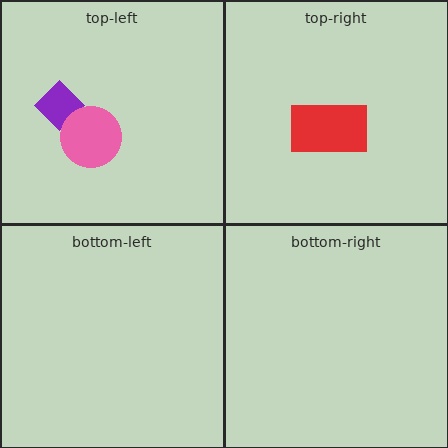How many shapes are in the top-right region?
1.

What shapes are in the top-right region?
The red rectangle.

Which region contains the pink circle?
The top-left region.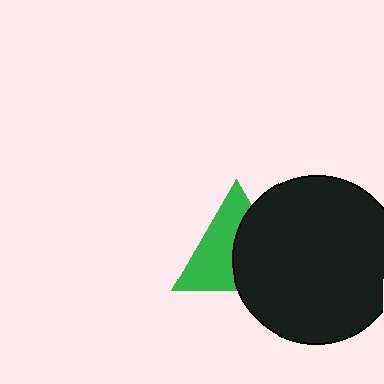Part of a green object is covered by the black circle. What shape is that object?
It is a triangle.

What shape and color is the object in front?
The object in front is a black circle.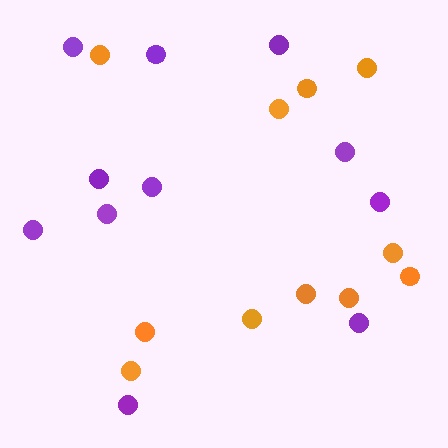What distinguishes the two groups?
There are 2 groups: one group of purple circles (11) and one group of orange circles (11).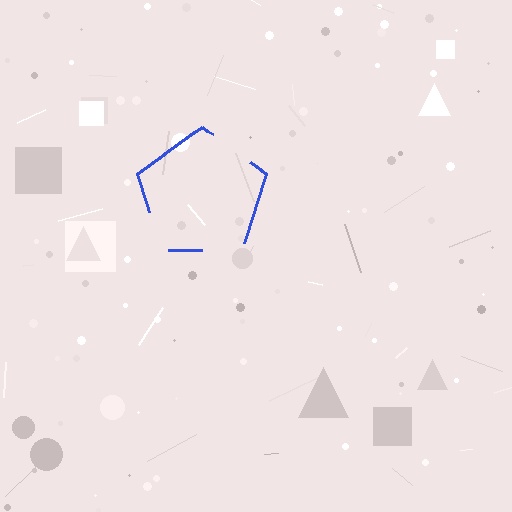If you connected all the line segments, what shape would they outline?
They would outline a pentagon.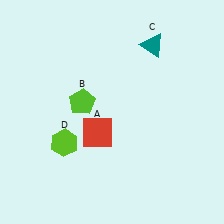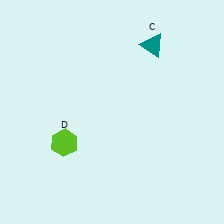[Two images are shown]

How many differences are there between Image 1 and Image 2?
There are 2 differences between the two images.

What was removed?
The red square (A), the lime pentagon (B) were removed in Image 2.